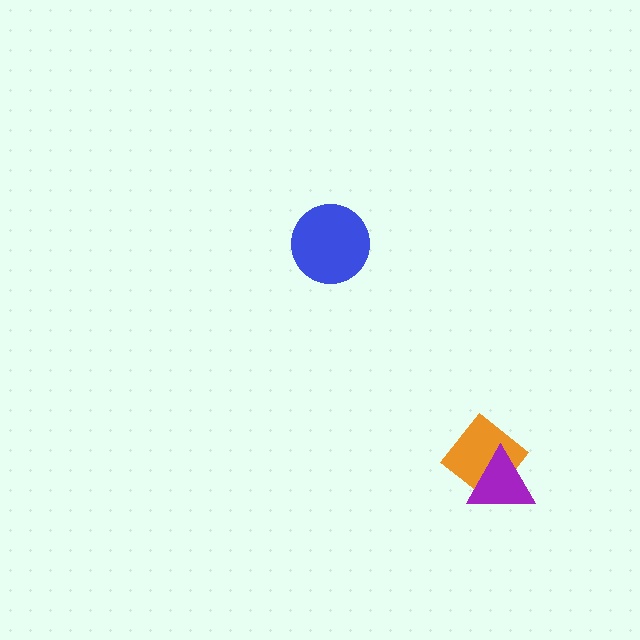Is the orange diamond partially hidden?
Yes, it is partially covered by another shape.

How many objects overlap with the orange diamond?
1 object overlaps with the orange diamond.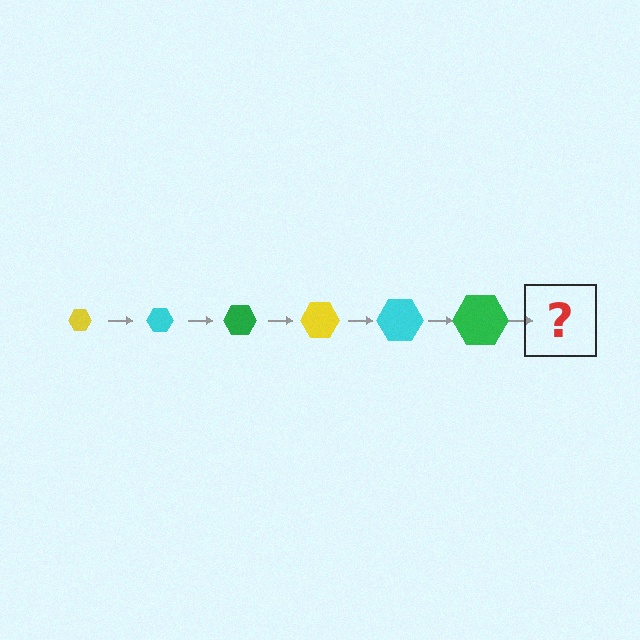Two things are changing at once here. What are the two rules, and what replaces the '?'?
The two rules are that the hexagon grows larger each step and the color cycles through yellow, cyan, and green. The '?' should be a yellow hexagon, larger than the previous one.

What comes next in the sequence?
The next element should be a yellow hexagon, larger than the previous one.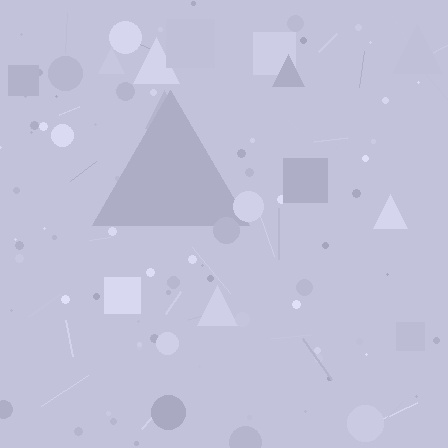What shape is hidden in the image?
A triangle is hidden in the image.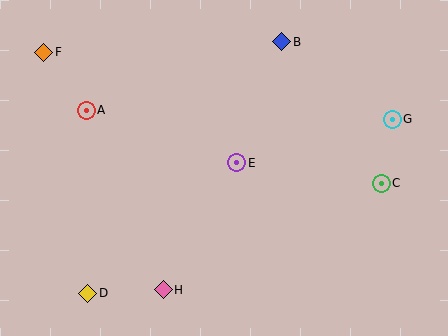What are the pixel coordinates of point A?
Point A is at (86, 110).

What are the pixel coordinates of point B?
Point B is at (282, 42).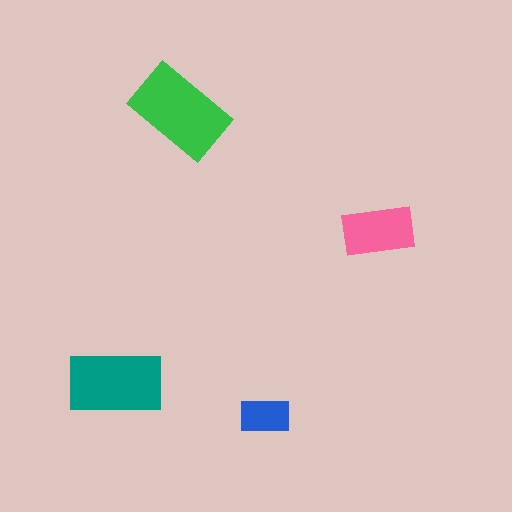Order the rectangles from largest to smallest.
the green one, the teal one, the pink one, the blue one.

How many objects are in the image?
There are 4 objects in the image.